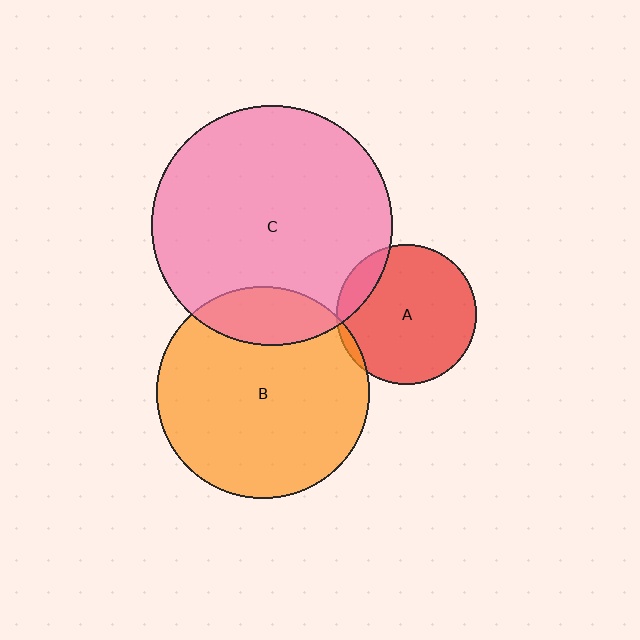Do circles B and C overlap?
Yes.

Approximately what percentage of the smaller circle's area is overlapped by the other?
Approximately 15%.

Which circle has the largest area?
Circle C (pink).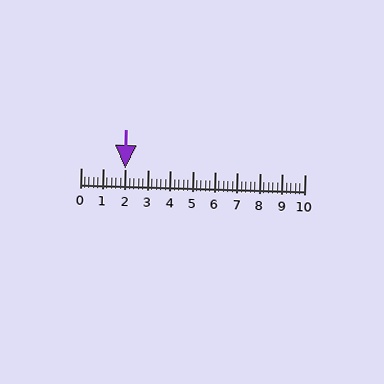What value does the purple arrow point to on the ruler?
The purple arrow points to approximately 2.0.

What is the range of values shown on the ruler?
The ruler shows values from 0 to 10.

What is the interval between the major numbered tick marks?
The major tick marks are spaced 1 units apart.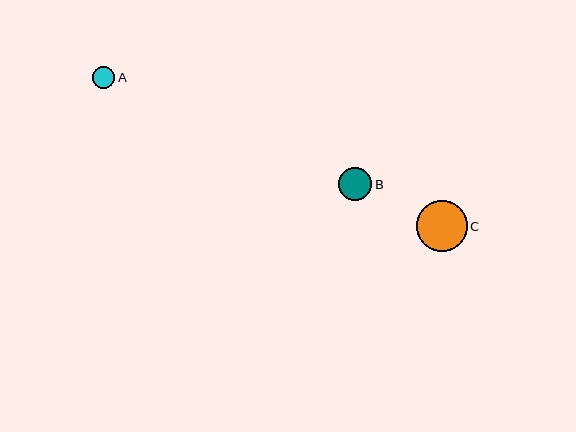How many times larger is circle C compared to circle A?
Circle C is approximately 2.3 times the size of circle A.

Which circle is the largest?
Circle C is the largest with a size of approximately 51 pixels.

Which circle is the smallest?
Circle A is the smallest with a size of approximately 22 pixels.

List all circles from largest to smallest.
From largest to smallest: C, B, A.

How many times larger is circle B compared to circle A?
Circle B is approximately 1.5 times the size of circle A.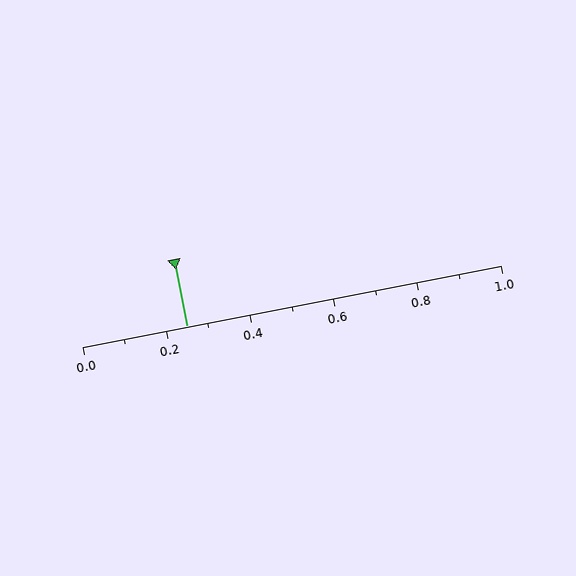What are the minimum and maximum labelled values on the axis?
The axis runs from 0.0 to 1.0.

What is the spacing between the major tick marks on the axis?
The major ticks are spaced 0.2 apart.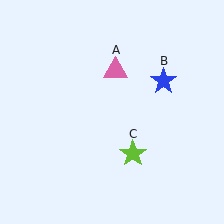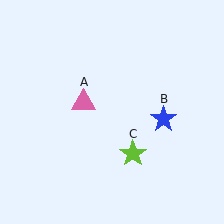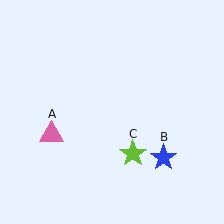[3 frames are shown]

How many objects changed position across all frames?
2 objects changed position: pink triangle (object A), blue star (object B).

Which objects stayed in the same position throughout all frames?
Lime star (object C) remained stationary.